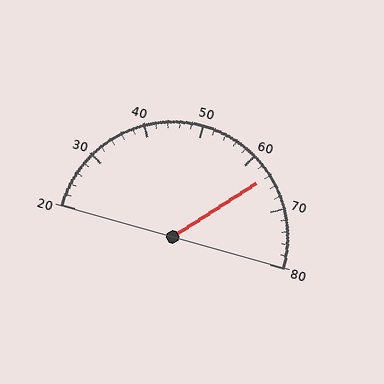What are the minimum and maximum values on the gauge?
The gauge ranges from 20 to 80.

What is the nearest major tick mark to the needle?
The nearest major tick mark is 60.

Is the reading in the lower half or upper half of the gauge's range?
The reading is in the upper half of the range (20 to 80).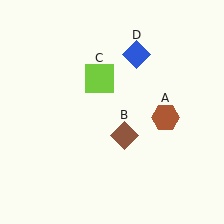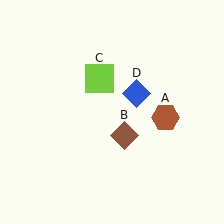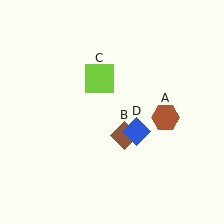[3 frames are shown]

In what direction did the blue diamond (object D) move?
The blue diamond (object D) moved down.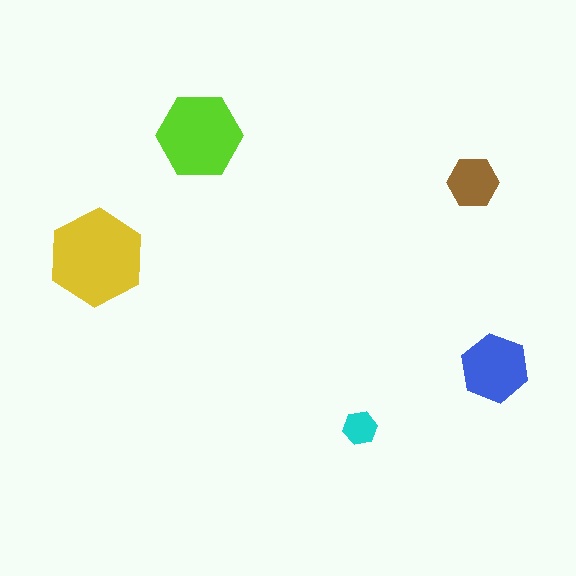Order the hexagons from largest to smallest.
the yellow one, the lime one, the blue one, the brown one, the cyan one.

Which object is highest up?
The lime hexagon is topmost.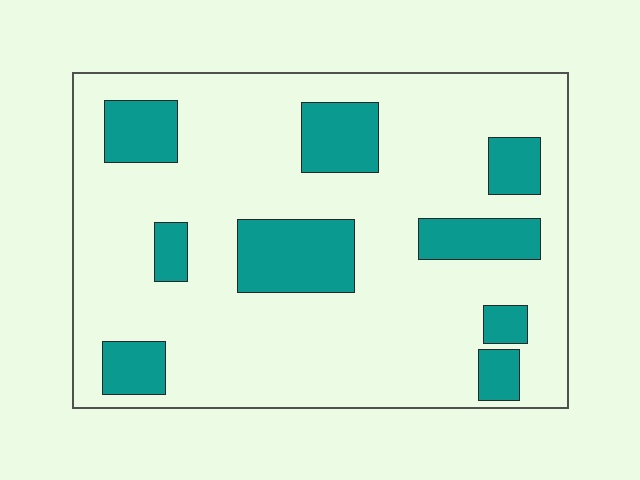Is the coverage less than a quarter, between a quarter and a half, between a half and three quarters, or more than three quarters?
Less than a quarter.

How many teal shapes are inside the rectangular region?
9.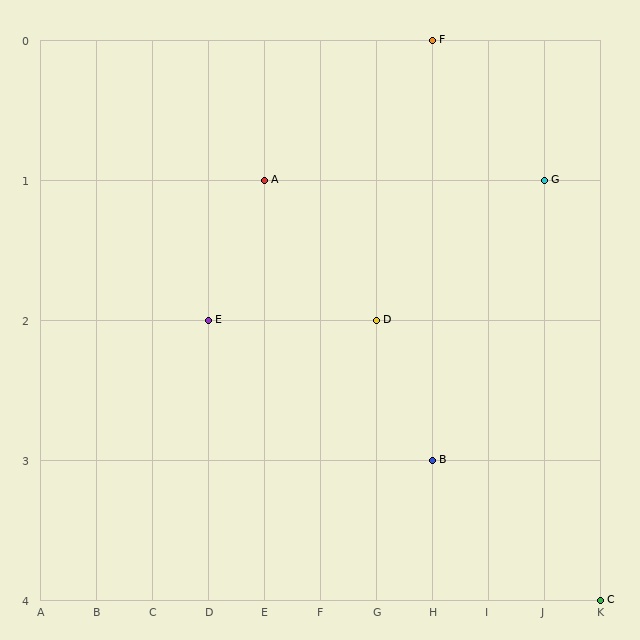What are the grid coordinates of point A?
Point A is at grid coordinates (E, 1).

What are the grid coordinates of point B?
Point B is at grid coordinates (H, 3).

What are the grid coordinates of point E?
Point E is at grid coordinates (D, 2).